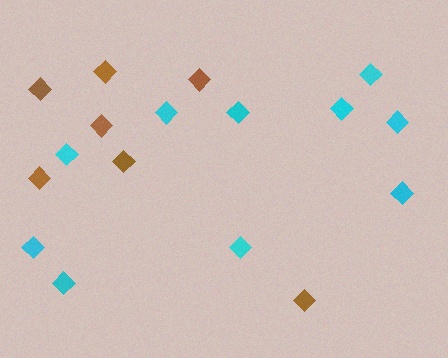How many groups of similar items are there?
There are 2 groups: one group of cyan diamonds (10) and one group of brown diamonds (7).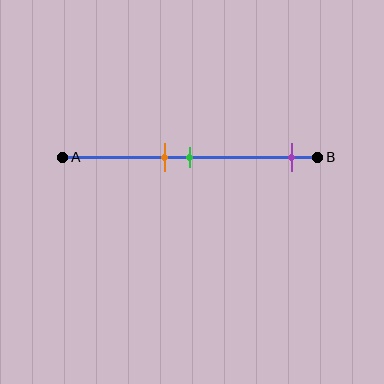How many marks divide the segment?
There are 3 marks dividing the segment.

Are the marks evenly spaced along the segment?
No, the marks are not evenly spaced.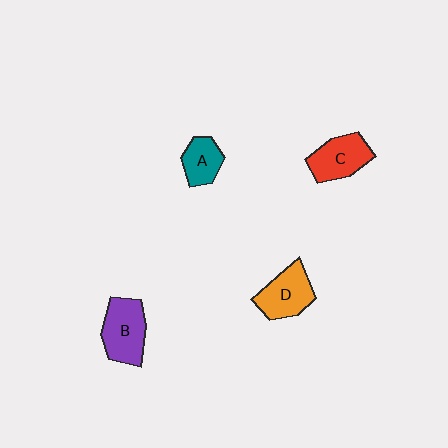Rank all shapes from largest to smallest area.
From largest to smallest: B (purple), D (orange), C (red), A (teal).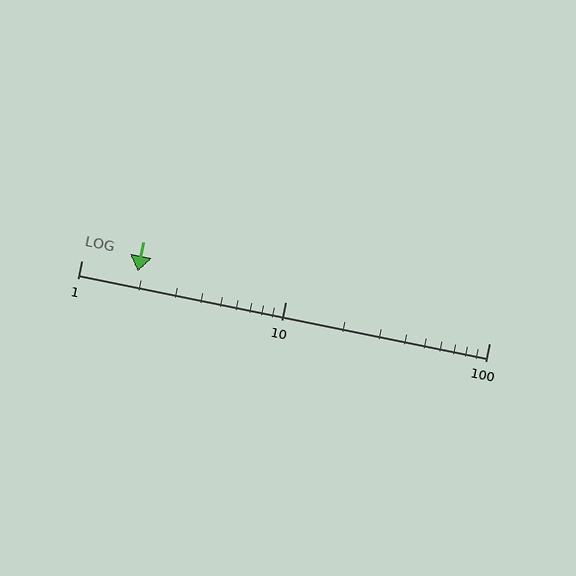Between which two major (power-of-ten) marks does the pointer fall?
The pointer is between 1 and 10.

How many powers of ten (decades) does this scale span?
The scale spans 2 decades, from 1 to 100.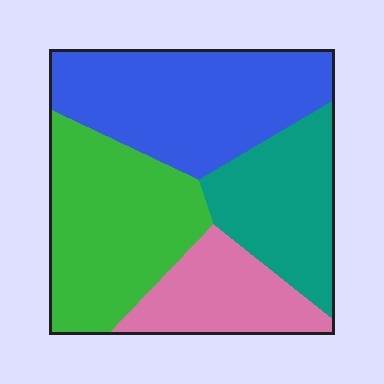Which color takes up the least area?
Pink, at roughly 15%.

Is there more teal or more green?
Green.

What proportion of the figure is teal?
Teal takes up about one fifth (1/5) of the figure.